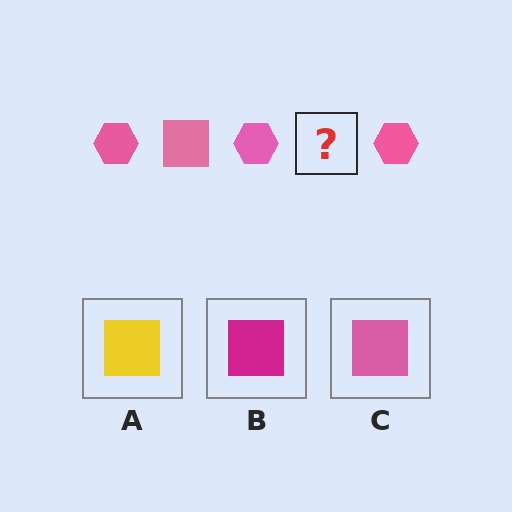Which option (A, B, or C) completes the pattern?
C.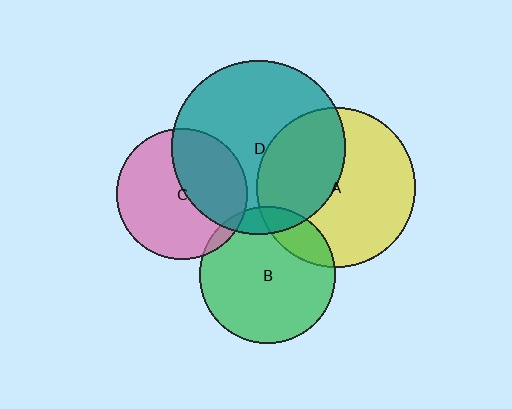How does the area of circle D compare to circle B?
Approximately 1.6 times.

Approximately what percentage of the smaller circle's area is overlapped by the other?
Approximately 40%.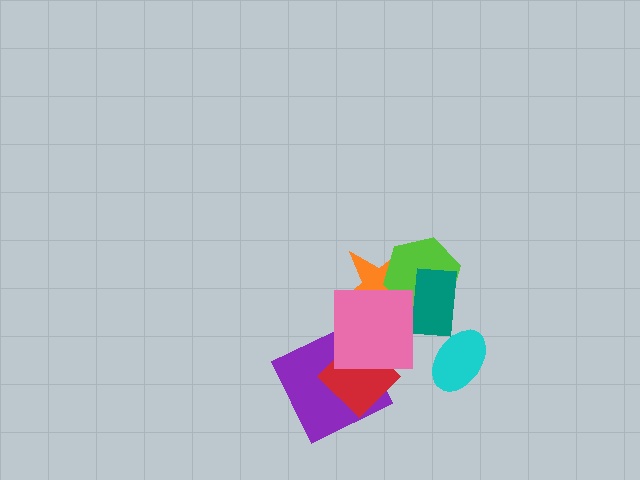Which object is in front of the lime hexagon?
The teal rectangle is in front of the lime hexagon.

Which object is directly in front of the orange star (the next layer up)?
The lime hexagon is directly in front of the orange star.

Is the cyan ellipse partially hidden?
No, no other shape covers it.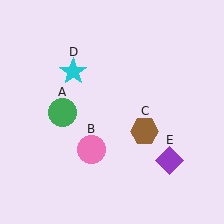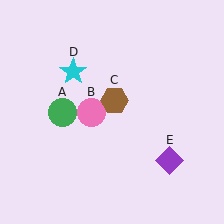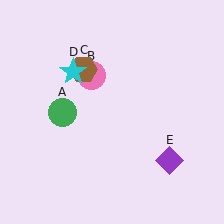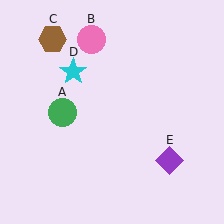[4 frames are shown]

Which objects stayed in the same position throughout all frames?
Green circle (object A) and cyan star (object D) and purple diamond (object E) remained stationary.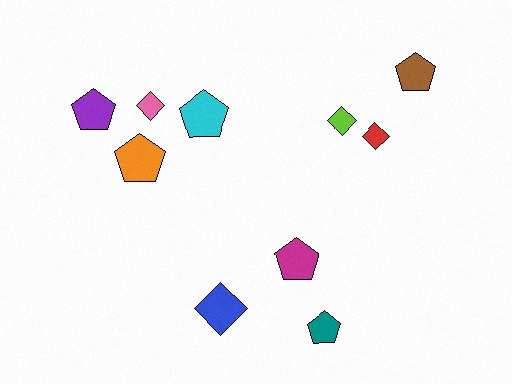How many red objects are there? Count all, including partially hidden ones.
There is 1 red object.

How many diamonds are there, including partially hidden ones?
There are 4 diamonds.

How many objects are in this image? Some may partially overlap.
There are 10 objects.